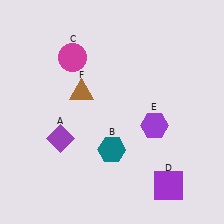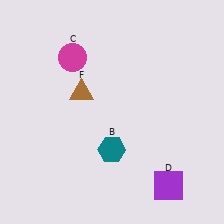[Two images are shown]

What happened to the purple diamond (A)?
The purple diamond (A) was removed in Image 2. It was in the bottom-left area of Image 1.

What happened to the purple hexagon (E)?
The purple hexagon (E) was removed in Image 2. It was in the bottom-right area of Image 1.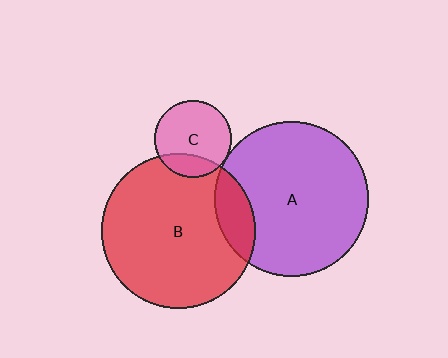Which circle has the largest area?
Circle A (purple).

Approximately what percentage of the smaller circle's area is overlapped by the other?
Approximately 20%.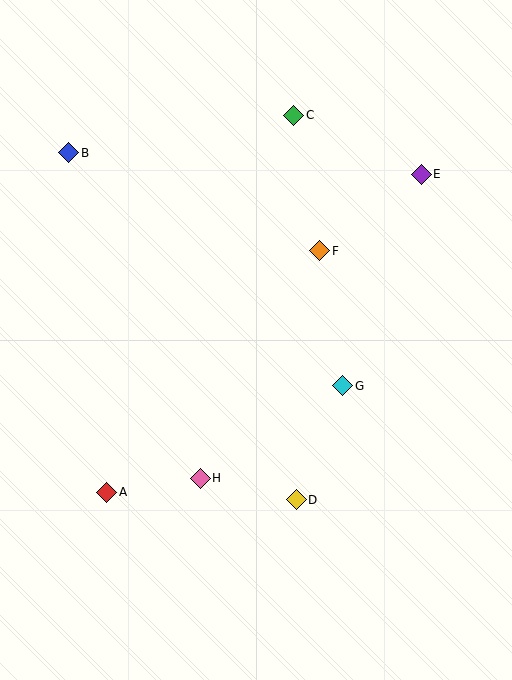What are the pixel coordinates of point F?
Point F is at (320, 251).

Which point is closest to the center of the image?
Point G at (343, 386) is closest to the center.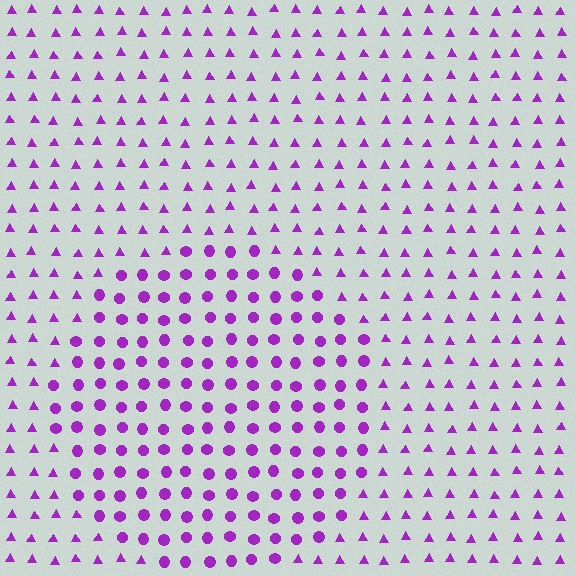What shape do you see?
I see a circle.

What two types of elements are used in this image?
The image uses circles inside the circle region and triangles outside it.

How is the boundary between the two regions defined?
The boundary is defined by a change in element shape: circles inside vs. triangles outside. All elements share the same color and spacing.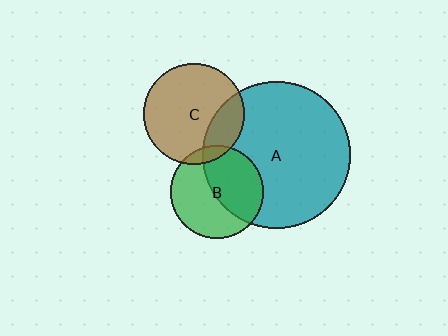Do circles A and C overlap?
Yes.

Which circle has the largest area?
Circle A (teal).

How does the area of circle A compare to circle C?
Approximately 2.1 times.